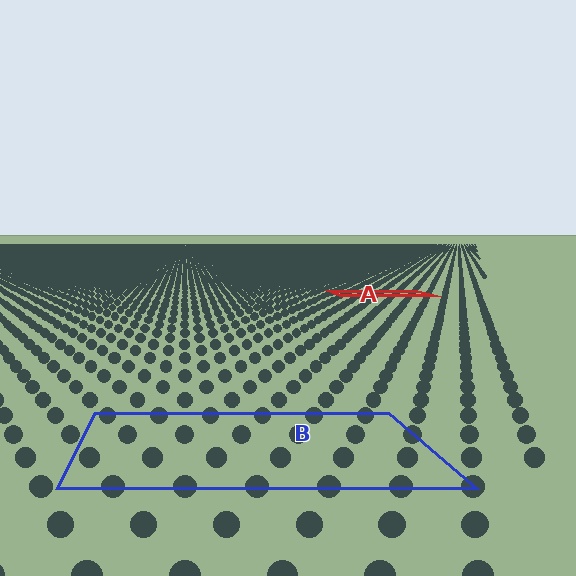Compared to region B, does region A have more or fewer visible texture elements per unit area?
Region A has more texture elements per unit area — they are packed more densely because it is farther away.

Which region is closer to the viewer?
Region B is closer. The texture elements there are larger and more spread out.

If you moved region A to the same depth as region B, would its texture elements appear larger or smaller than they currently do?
They would appear larger. At a closer depth, the same texture elements are projected at a bigger on-screen size.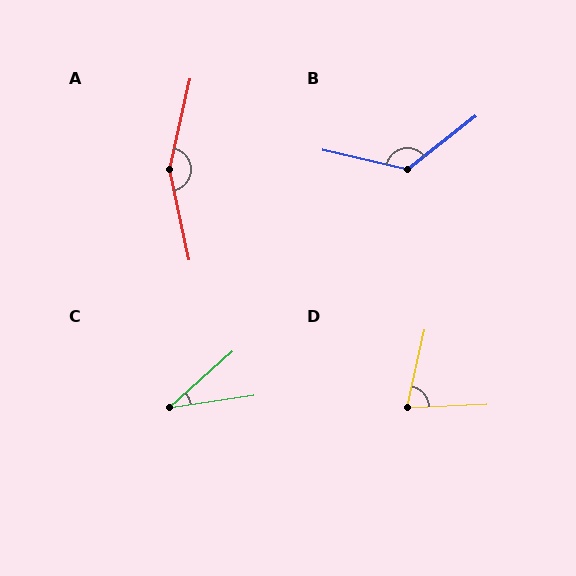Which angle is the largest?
A, at approximately 155 degrees.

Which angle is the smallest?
C, at approximately 33 degrees.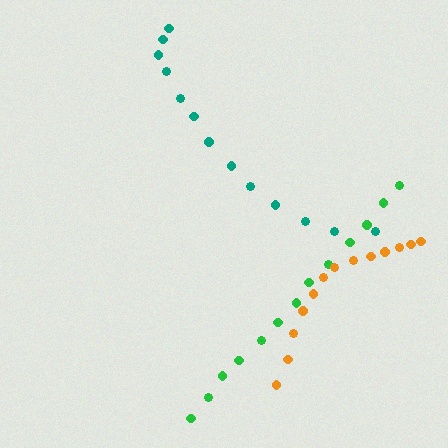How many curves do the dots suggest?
There are 3 distinct paths.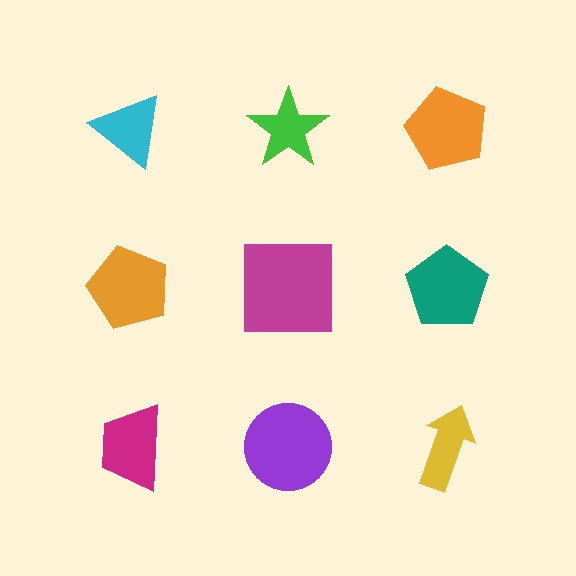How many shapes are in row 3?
3 shapes.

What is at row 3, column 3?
A yellow arrow.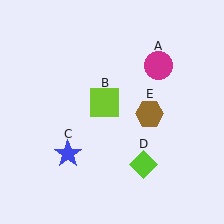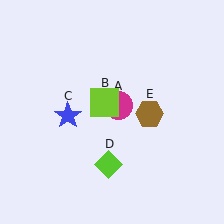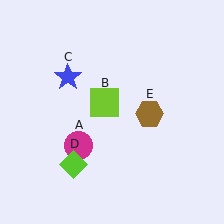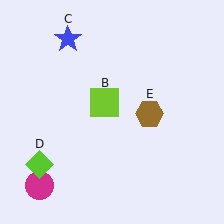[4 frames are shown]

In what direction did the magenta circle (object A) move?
The magenta circle (object A) moved down and to the left.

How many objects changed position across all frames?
3 objects changed position: magenta circle (object A), blue star (object C), lime diamond (object D).